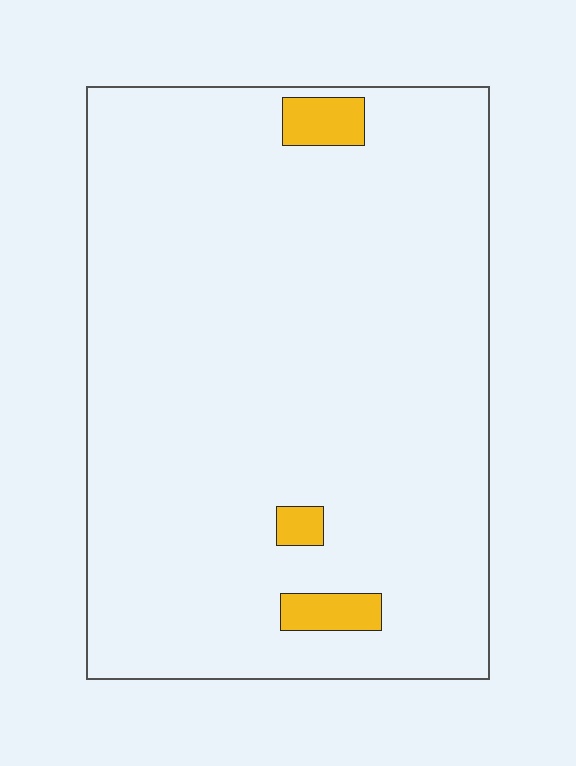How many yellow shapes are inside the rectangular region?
3.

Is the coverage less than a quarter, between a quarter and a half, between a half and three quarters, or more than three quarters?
Less than a quarter.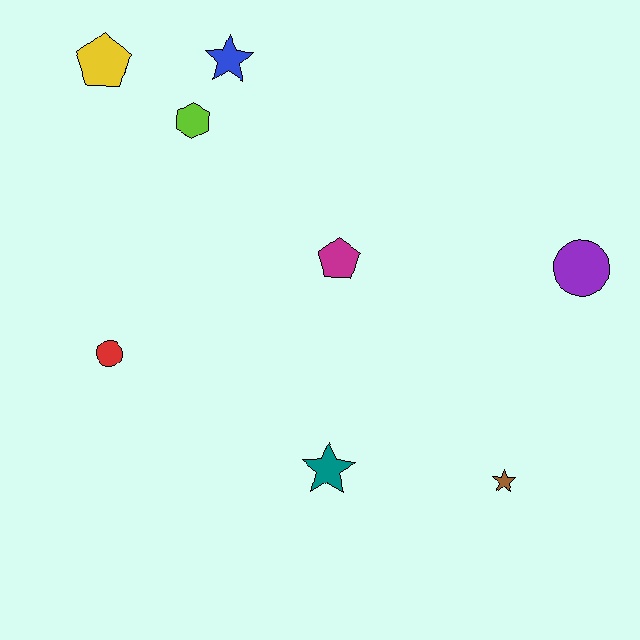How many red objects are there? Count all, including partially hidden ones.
There is 1 red object.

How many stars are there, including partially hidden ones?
There are 3 stars.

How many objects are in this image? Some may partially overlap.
There are 8 objects.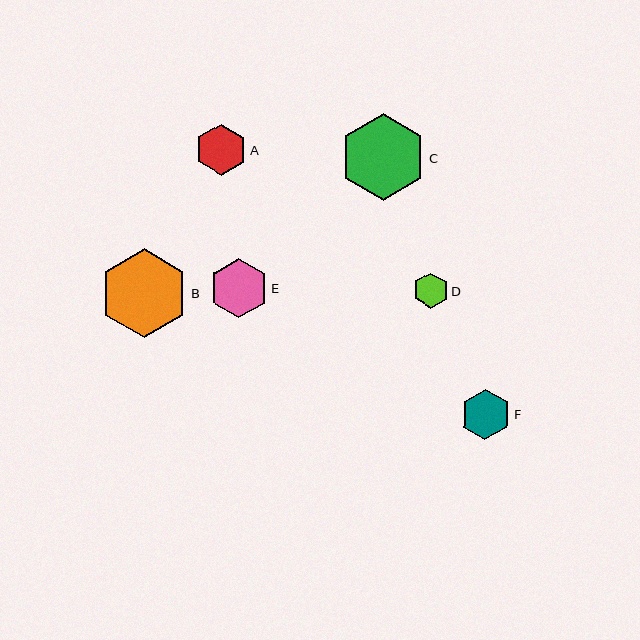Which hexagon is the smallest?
Hexagon D is the smallest with a size of approximately 35 pixels.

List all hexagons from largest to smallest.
From largest to smallest: B, C, E, A, F, D.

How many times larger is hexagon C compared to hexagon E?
Hexagon C is approximately 1.5 times the size of hexagon E.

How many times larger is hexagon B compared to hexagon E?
Hexagon B is approximately 1.5 times the size of hexagon E.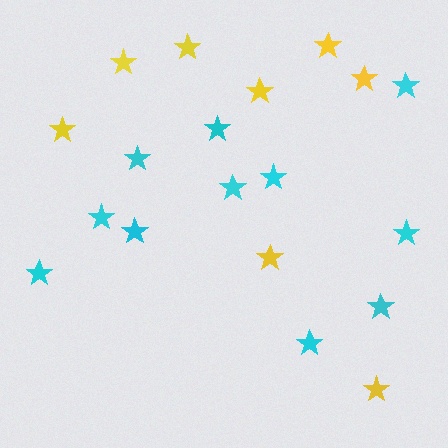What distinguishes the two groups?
There are 2 groups: one group of cyan stars (11) and one group of yellow stars (8).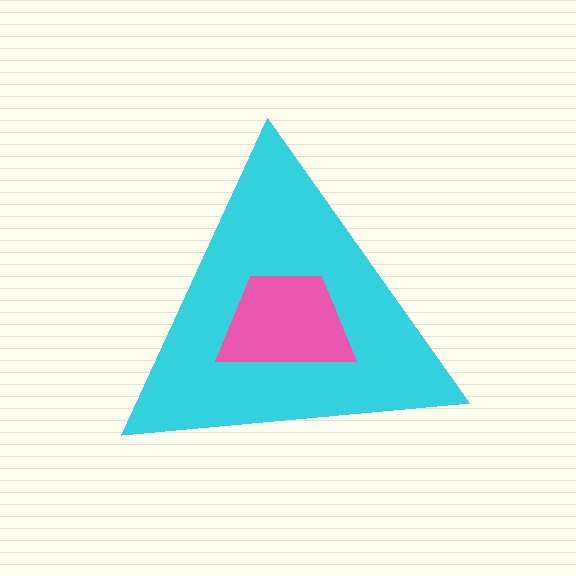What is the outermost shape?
The cyan triangle.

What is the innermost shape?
The pink trapezoid.